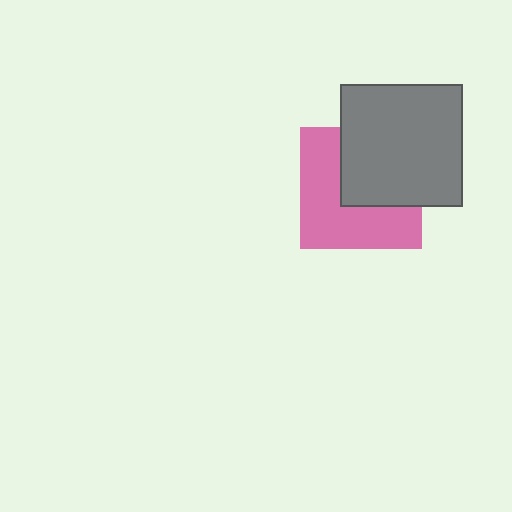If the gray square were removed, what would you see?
You would see the complete pink square.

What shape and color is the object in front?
The object in front is a gray square.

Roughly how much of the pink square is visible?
About half of it is visible (roughly 56%).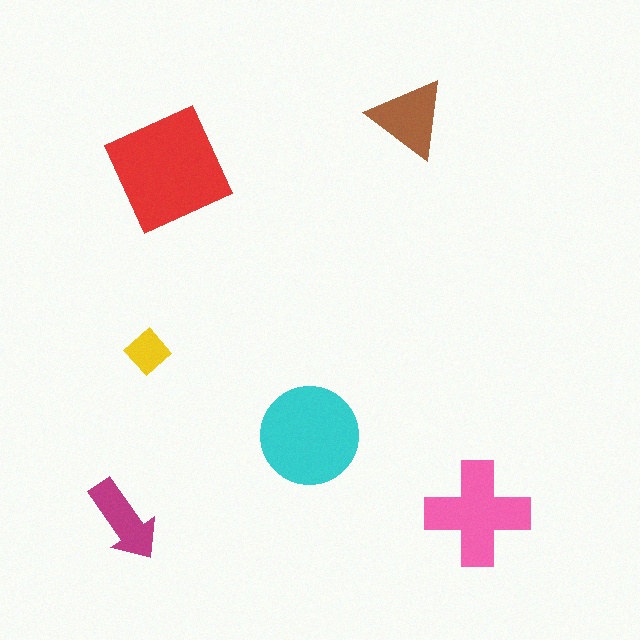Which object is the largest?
The red square.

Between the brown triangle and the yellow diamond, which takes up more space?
The brown triangle.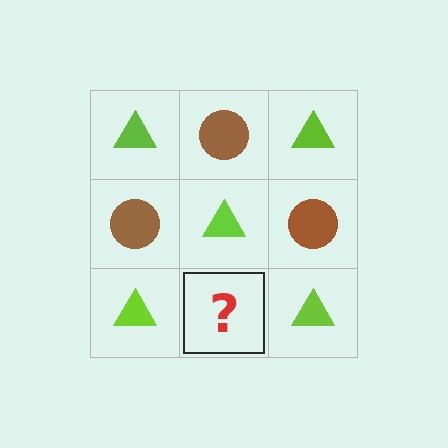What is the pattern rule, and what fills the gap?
The rule is that it alternates lime triangle and brown circle in a checkerboard pattern. The gap should be filled with a brown circle.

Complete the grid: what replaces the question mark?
The question mark should be replaced with a brown circle.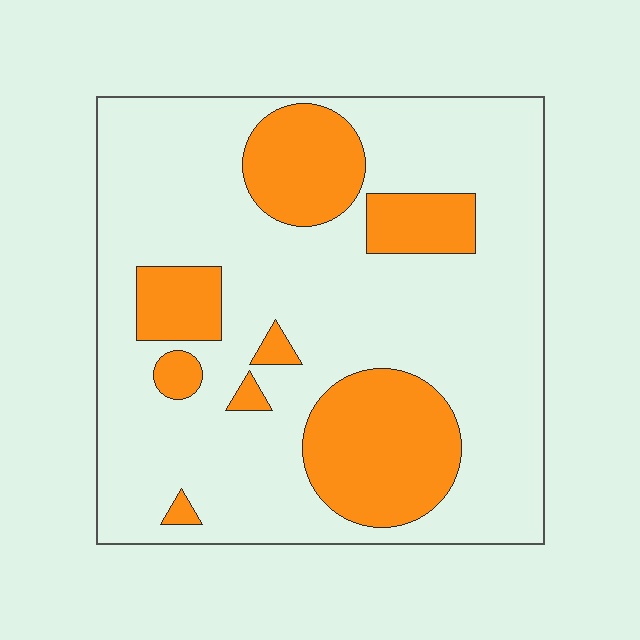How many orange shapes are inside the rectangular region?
8.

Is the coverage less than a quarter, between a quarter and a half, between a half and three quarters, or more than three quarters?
Less than a quarter.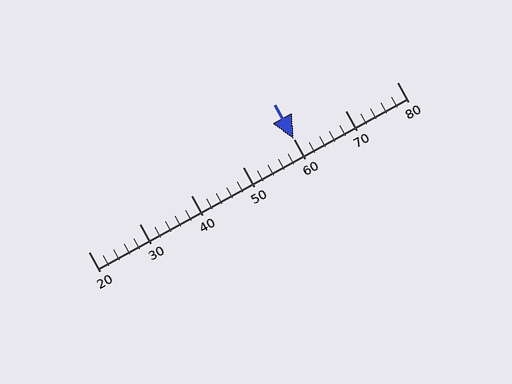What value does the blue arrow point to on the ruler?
The blue arrow points to approximately 60.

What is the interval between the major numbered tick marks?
The major tick marks are spaced 10 units apart.